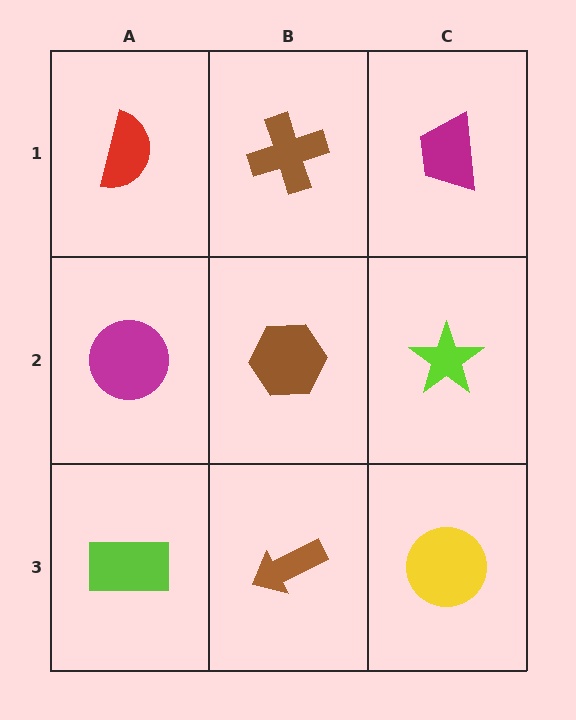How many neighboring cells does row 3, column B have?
3.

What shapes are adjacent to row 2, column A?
A red semicircle (row 1, column A), a lime rectangle (row 3, column A), a brown hexagon (row 2, column B).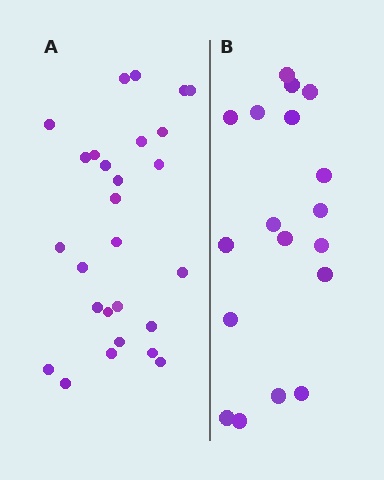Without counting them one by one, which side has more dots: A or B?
Region A (the left region) has more dots.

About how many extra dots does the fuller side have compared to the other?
Region A has roughly 8 or so more dots than region B.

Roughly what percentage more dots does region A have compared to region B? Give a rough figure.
About 50% more.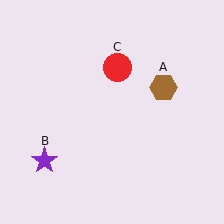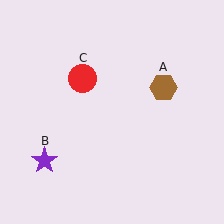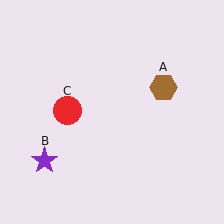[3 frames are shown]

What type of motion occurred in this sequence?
The red circle (object C) rotated counterclockwise around the center of the scene.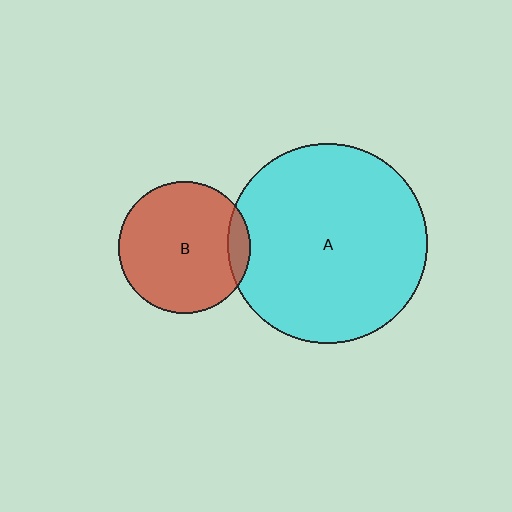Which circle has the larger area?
Circle A (cyan).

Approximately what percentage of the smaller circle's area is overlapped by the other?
Approximately 10%.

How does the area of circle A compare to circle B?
Approximately 2.3 times.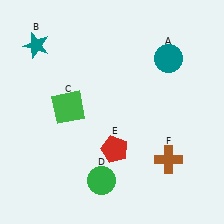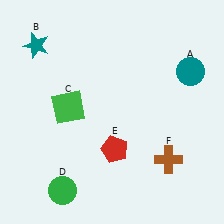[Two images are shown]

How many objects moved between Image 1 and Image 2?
2 objects moved between the two images.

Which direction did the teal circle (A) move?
The teal circle (A) moved right.